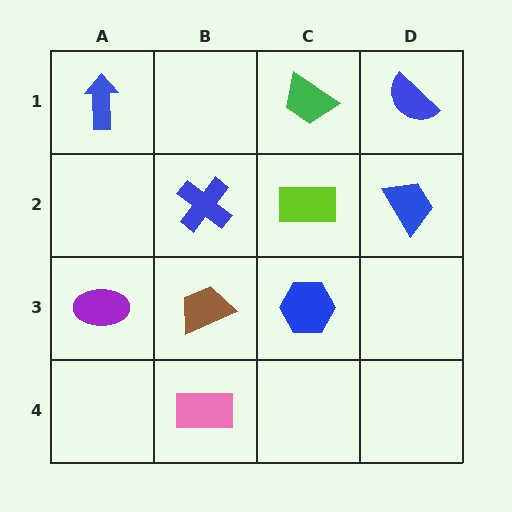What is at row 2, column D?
A blue trapezoid.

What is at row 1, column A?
A blue arrow.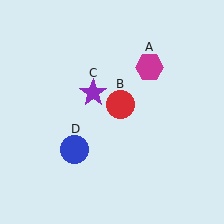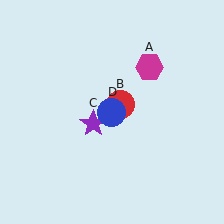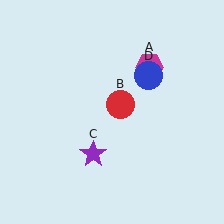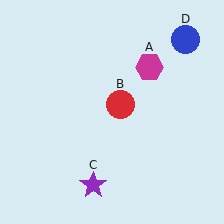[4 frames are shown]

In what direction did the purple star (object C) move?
The purple star (object C) moved down.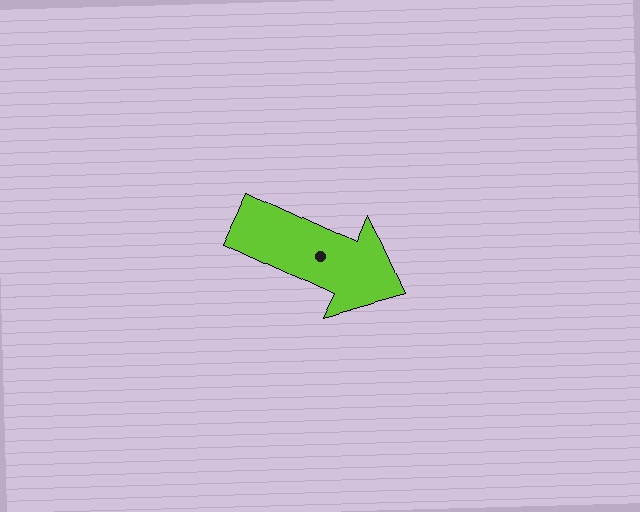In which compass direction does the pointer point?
Southeast.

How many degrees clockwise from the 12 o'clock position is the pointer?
Approximately 115 degrees.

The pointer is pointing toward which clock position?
Roughly 4 o'clock.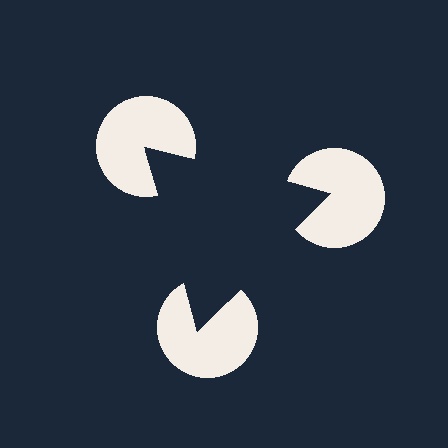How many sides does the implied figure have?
3 sides.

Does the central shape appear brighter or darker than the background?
It typically appears slightly darker than the background, even though no actual brightness change is drawn.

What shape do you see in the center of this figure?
An illusory triangle — its edges are inferred from the aligned wedge cuts in the pac-man discs, not physically drawn.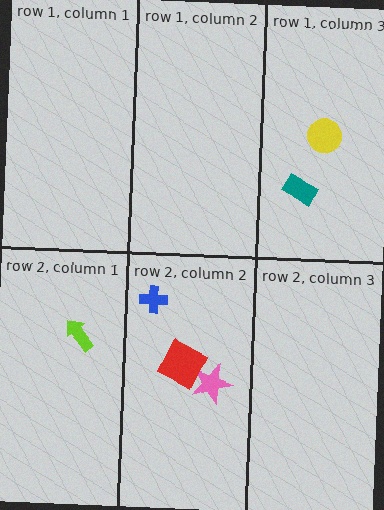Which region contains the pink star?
The row 2, column 2 region.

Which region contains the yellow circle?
The row 1, column 3 region.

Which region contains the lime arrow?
The row 2, column 1 region.